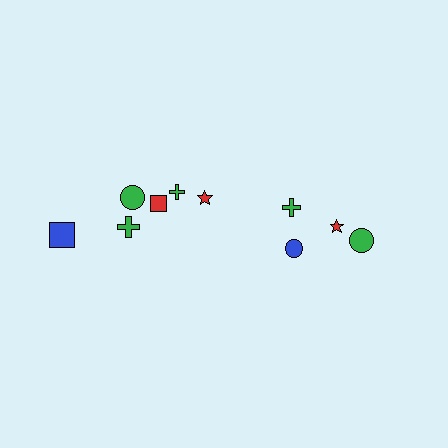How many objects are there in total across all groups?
There are 10 objects.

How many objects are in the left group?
There are 6 objects.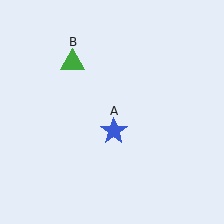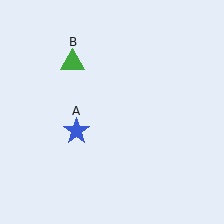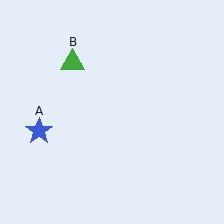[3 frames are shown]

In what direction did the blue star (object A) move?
The blue star (object A) moved left.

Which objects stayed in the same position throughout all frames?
Green triangle (object B) remained stationary.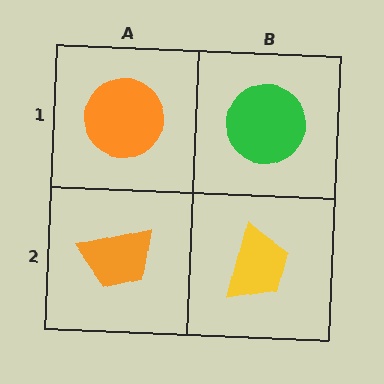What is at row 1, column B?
A green circle.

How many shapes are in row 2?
2 shapes.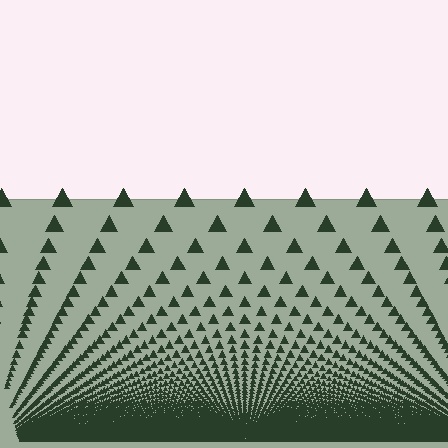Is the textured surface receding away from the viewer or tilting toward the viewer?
The surface appears to tilt toward the viewer. Texture elements get larger and sparser toward the top.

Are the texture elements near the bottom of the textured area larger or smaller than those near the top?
Smaller. The gradient is inverted — elements near the bottom are smaller and denser.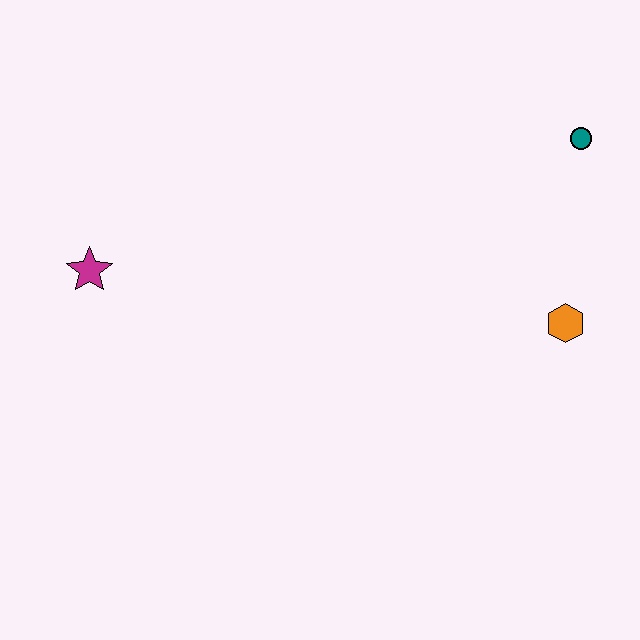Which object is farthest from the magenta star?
The teal circle is farthest from the magenta star.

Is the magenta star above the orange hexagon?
Yes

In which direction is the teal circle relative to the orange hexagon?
The teal circle is above the orange hexagon.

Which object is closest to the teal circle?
The orange hexagon is closest to the teal circle.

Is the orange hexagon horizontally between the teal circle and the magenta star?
Yes